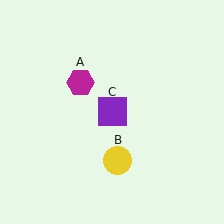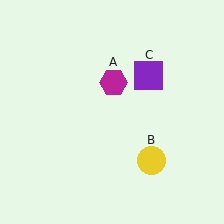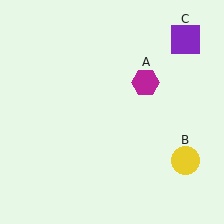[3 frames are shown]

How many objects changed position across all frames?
3 objects changed position: magenta hexagon (object A), yellow circle (object B), purple square (object C).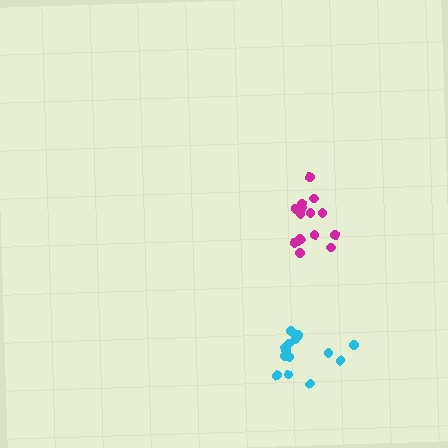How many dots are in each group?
Group 1: 16 dots, Group 2: 14 dots (30 total).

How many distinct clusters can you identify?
There are 2 distinct clusters.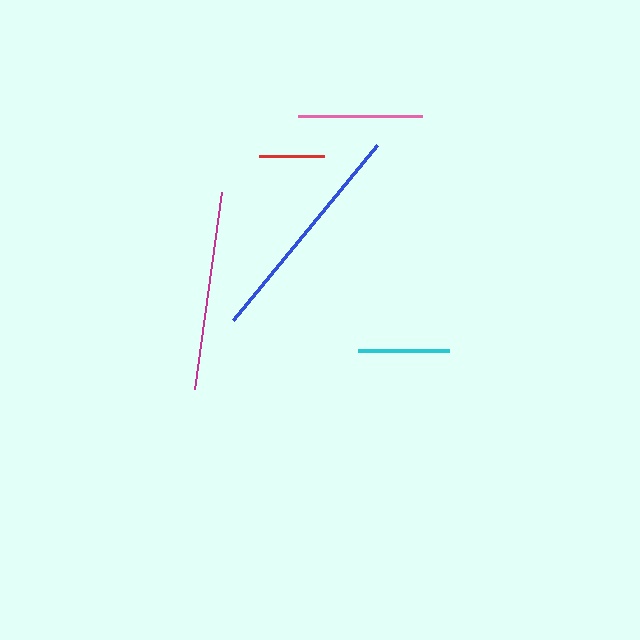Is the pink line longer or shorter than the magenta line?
The magenta line is longer than the pink line.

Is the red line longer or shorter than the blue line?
The blue line is longer than the red line.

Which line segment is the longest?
The blue line is the longest at approximately 227 pixels.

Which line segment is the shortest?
The red line is the shortest at approximately 65 pixels.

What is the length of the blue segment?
The blue segment is approximately 227 pixels long.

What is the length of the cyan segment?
The cyan segment is approximately 91 pixels long.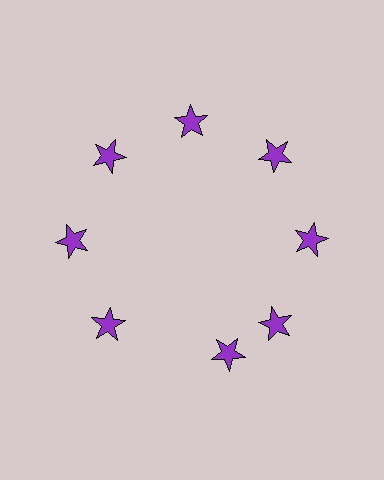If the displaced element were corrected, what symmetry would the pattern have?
It would have 8-fold rotational symmetry — the pattern would map onto itself every 45 degrees.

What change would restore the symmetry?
The symmetry would be restored by rotating it back into even spacing with its neighbors so that all 8 stars sit at equal angles and equal distance from the center.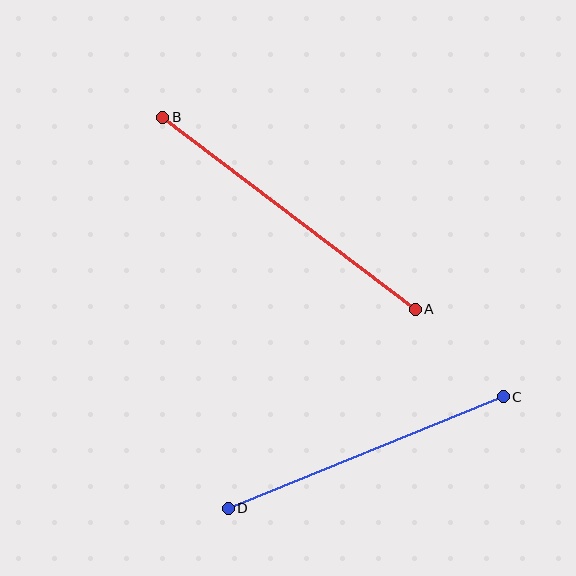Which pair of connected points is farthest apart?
Points A and B are farthest apart.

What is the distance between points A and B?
The distance is approximately 317 pixels.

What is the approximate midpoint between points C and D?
The midpoint is at approximately (366, 452) pixels.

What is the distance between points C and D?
The distance is approximately 297 pixels.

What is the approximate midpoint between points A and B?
The midpoint is at approximately (289, 213) pixels.